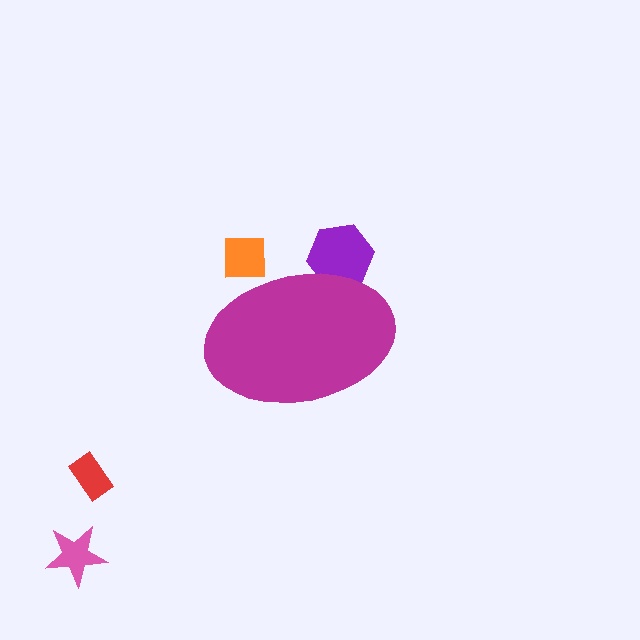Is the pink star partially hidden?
No, the pink star is fully visible.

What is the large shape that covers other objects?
A magenta ellipse.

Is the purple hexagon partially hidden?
Yes, the purple hexagon is partially hidden behind the magenta ellipse.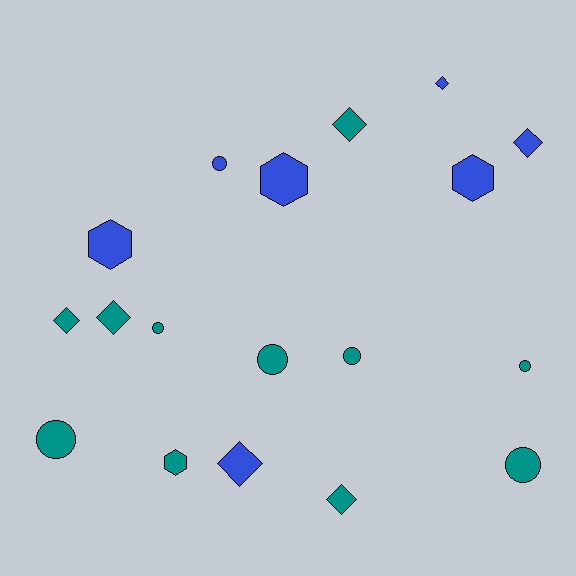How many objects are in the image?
There are 18 objects.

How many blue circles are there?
There is 1 blue circle.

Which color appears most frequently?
Teal, with 11 objects.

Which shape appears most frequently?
Circle, with 7 objects.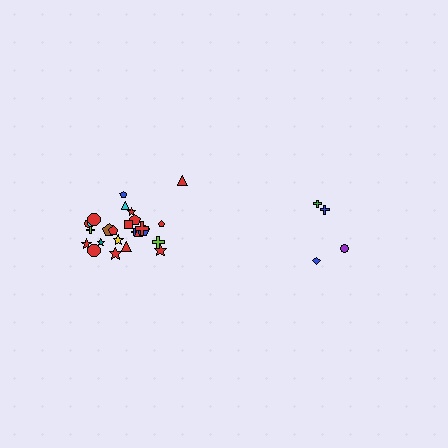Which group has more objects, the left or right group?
The left group.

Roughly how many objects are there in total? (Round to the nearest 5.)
Roughly 30 objects in total.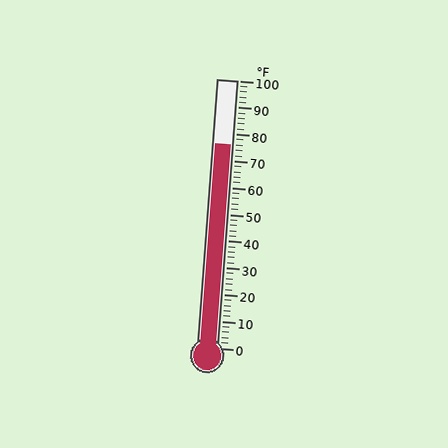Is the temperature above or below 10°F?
The temperature is above 10°F.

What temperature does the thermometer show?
The thermometer shows approximately 76°F.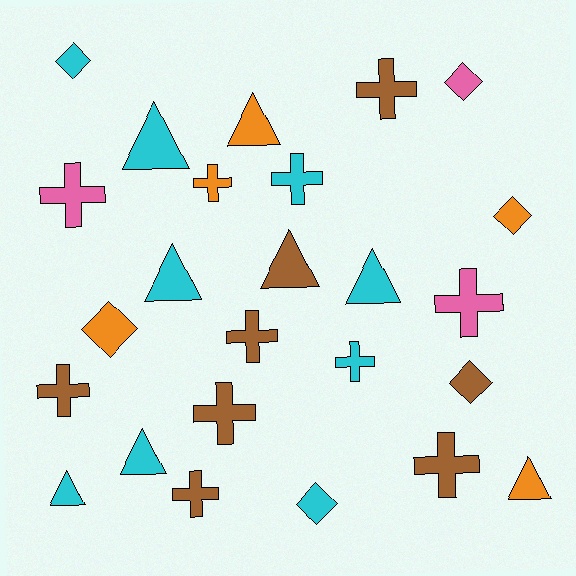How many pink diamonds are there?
There is 1 pink diamond.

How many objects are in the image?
There are 25 objects.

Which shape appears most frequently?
Cross, with 11 objects.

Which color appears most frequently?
Cyan, with 9 objects.